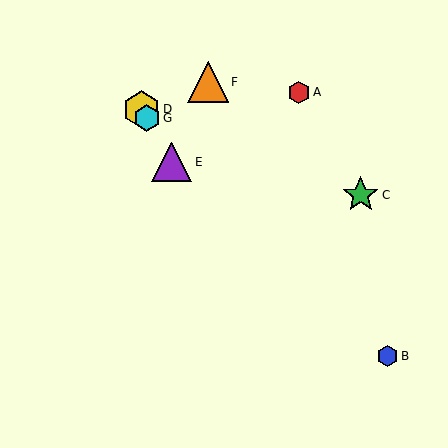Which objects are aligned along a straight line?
Objects D, E, G are aligned along a straight line.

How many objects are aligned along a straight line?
3 objects (D, E, G) are aligned along a straight line.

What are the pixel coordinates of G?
Object G is at (147, 118).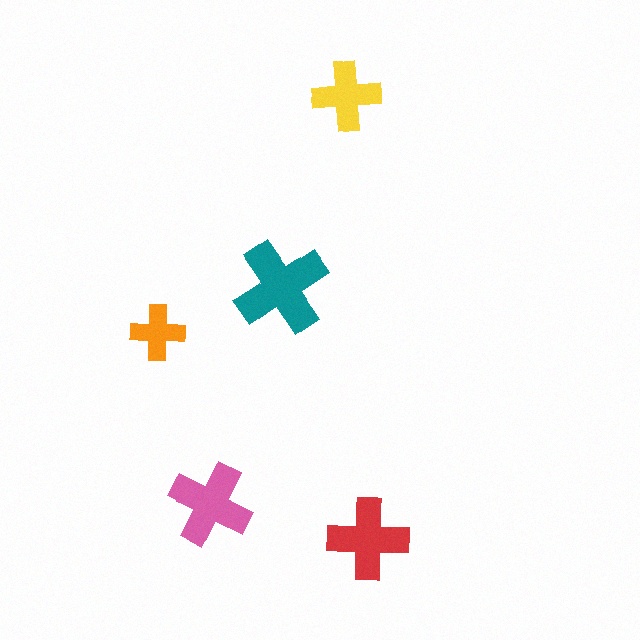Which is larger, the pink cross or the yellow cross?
The pink one.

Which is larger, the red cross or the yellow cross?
The red one.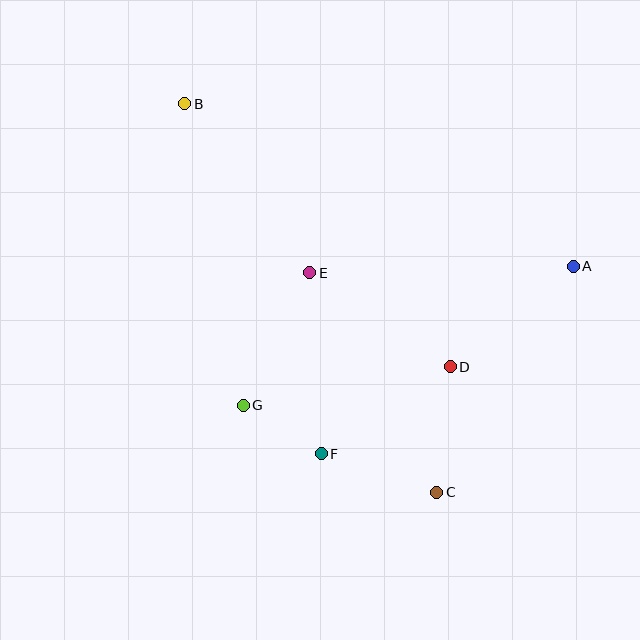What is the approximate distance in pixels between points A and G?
The distance between A and G is approximately 358 pixels.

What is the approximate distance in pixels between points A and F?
The distance between A and F is approximately 314 pixels.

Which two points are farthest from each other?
Points B and C are farthest from each other.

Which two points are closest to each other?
Points F and G are closest to each other.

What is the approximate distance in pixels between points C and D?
The distance between C and D is approximately 126 pixels.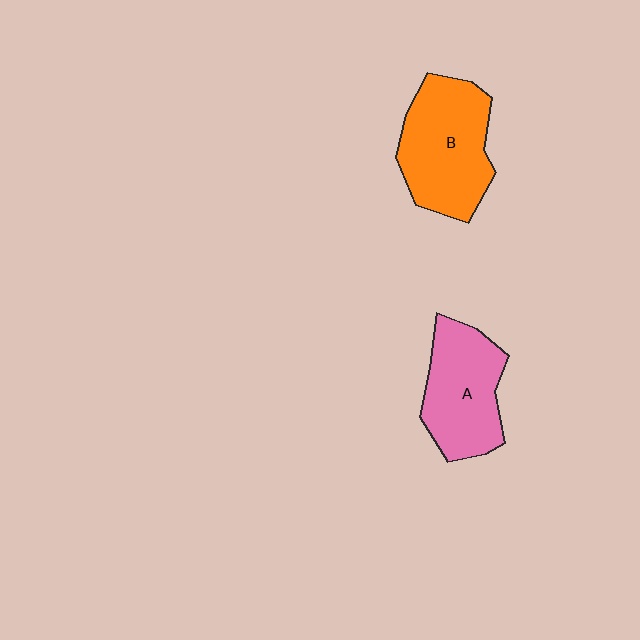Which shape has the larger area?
Shape B (orange).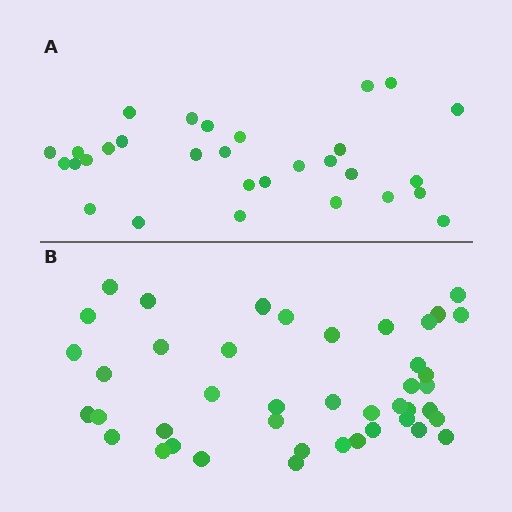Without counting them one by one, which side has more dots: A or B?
Region B (the bottom region) has more dots.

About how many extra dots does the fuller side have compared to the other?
Region B has approximately 15 more dots than region A.